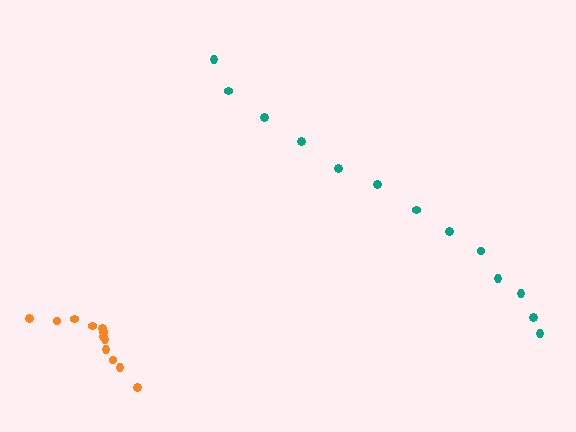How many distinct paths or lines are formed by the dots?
There are 2 distinct paths.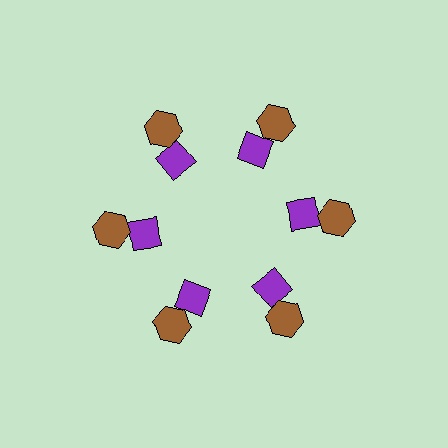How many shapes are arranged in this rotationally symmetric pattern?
There are 12 shapes, arranged in 6 groups of 2.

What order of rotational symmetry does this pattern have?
This pattern has 6-fold rotational symmetry.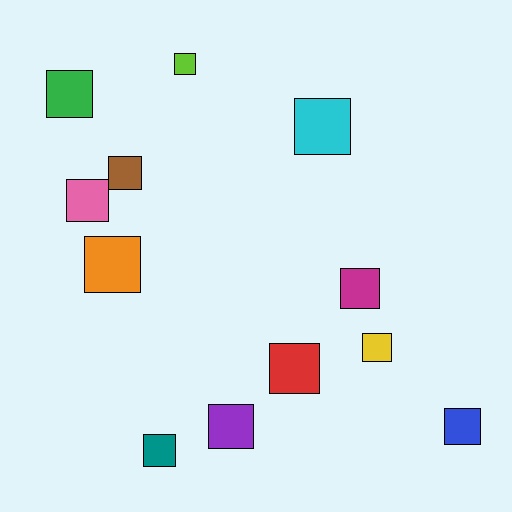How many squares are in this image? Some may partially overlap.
There are 12 squares.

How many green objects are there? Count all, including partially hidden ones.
There is 1 green object.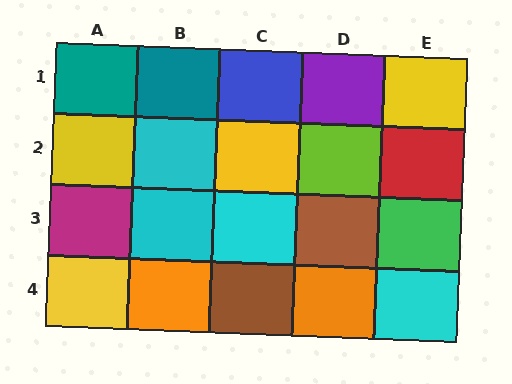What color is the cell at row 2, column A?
Yellow.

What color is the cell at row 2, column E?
Red.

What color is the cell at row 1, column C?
Blue.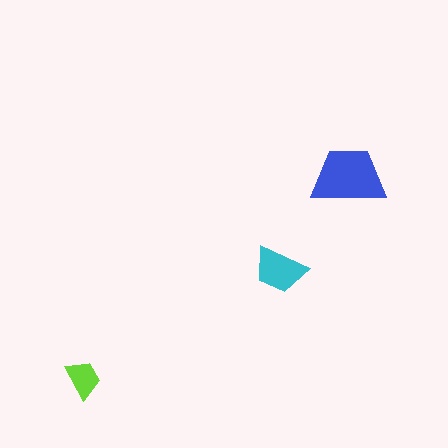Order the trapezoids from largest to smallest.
the blue one, the cyan one, the lime one.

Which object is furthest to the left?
The lime trapezoid is leftmost.